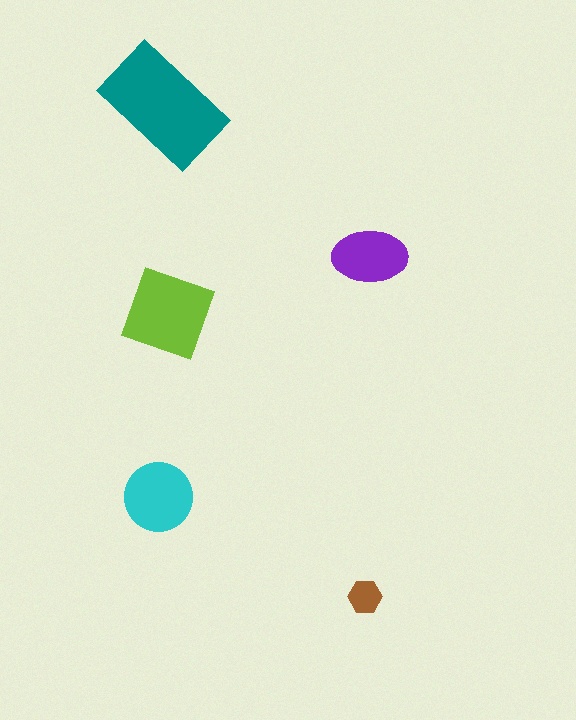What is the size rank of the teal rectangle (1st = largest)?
1st.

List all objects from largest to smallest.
The teal rectangle, the lime diamond, the cyan circle, the purple ellipse, the brown hexagon.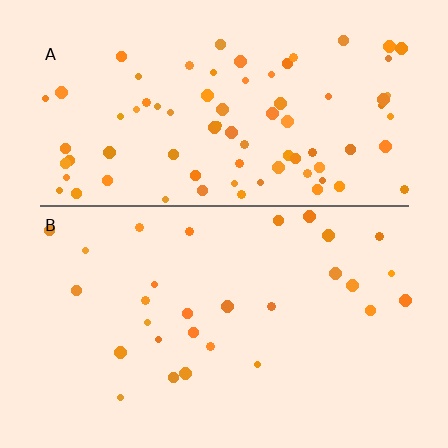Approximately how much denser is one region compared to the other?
Approximately 2.8× — region A over region B.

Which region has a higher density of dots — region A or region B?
A (the top).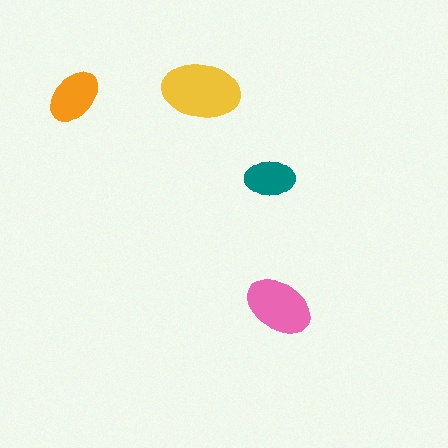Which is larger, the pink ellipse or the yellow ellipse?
The yellow one.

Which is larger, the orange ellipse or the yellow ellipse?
The yellow one.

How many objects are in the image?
There are 4 objects in the image.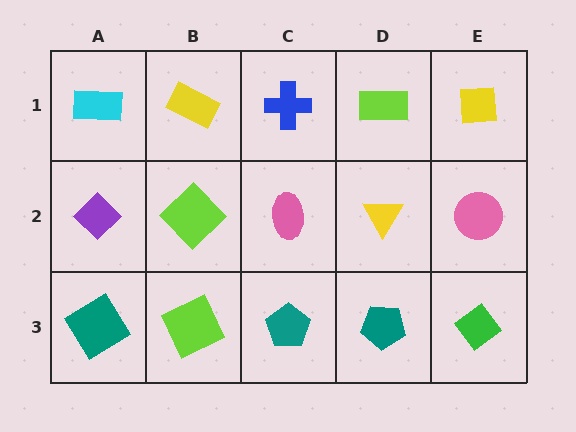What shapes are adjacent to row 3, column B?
A lime diamond (row 2, column B), a teal diamond (row 3, column A), a teal pentagon (row 3, column C).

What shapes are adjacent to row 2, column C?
A blue cross (row 1, column C), a teal pentagon (row 3, column C), a lime diamond (row 2, column B), a yellow triangle (row 2, column D).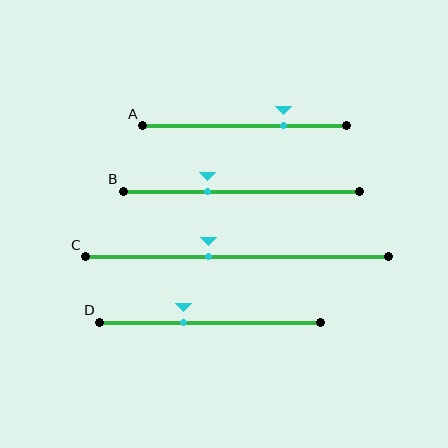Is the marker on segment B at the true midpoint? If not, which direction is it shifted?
No, the marker on segment B is shifted to the left by about 15% of the segment length.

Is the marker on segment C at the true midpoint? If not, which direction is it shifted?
No, the marker on segment C is shifted to the left by about 9% of the segment length.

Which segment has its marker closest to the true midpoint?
Segment C has its marker closest to the true midpoint.